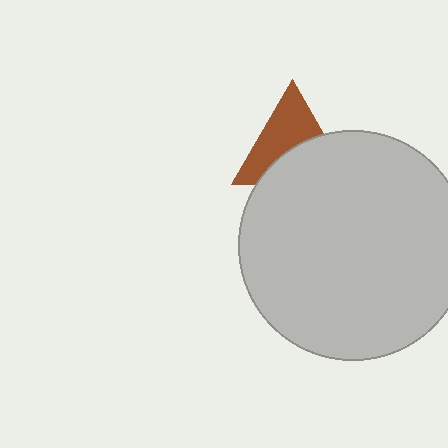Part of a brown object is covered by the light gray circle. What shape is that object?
It is a triangle.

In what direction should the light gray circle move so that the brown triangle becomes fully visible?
The light gray circle should move down. That is the shortest direction to clear the overlap and leave the brown triangle fully visible.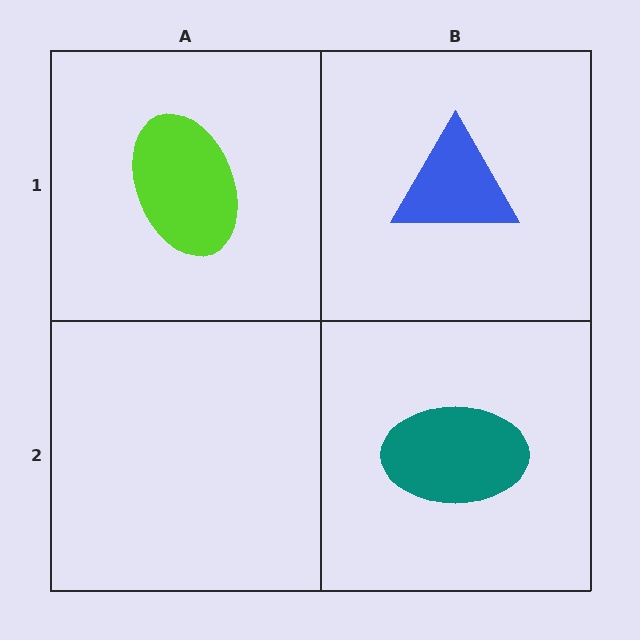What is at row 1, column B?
A blue triangle.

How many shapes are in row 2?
1 shape.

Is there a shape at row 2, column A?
No, that cell is empty.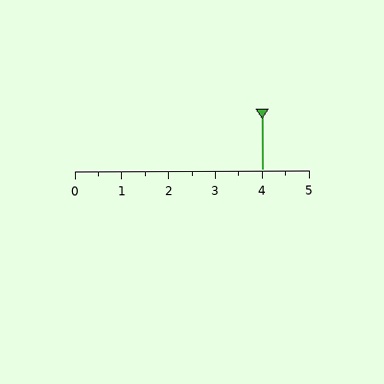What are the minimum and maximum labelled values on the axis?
The axis runs from 0 to 5.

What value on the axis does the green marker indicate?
The marker indicates approximately 4.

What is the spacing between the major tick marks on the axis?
The major ticks are spaced 1 apart.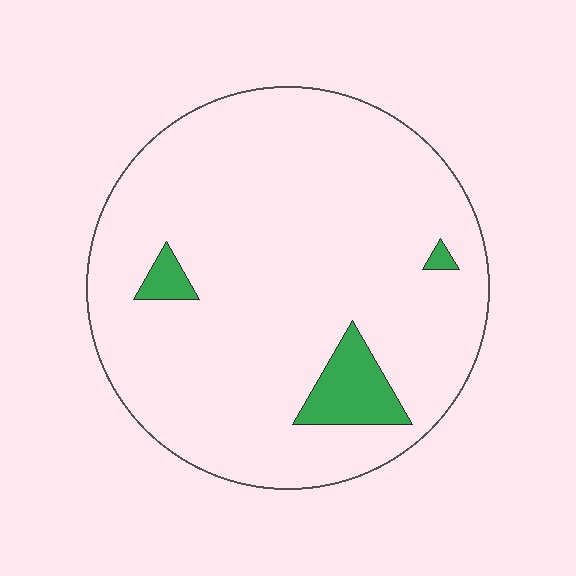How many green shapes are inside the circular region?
3.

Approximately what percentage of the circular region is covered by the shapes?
Approximately 5%.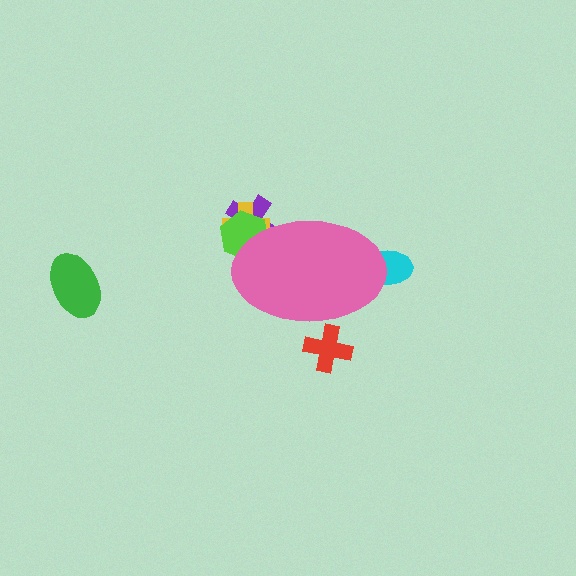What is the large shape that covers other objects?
A pink ellipse.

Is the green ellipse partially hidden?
No, the green ellipse is fully visible.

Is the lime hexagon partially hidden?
Yes, the lime hexagon is partially hidden behind the pink ellipse.